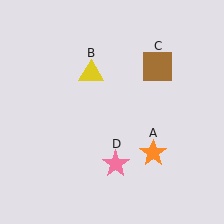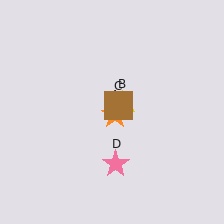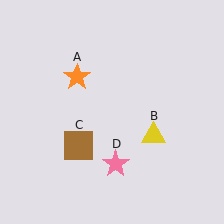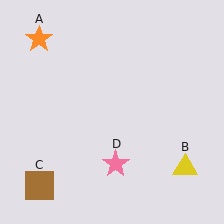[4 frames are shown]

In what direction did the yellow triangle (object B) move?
The yellow triangle (object B) moved down and to the right.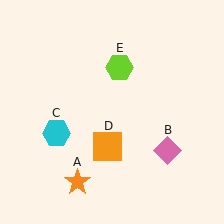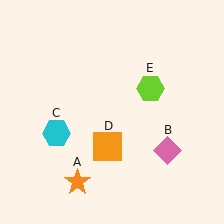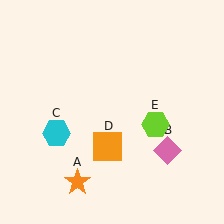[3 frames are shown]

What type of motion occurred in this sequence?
The lime hexagon (object E) rotated clockwise around the center of the scene.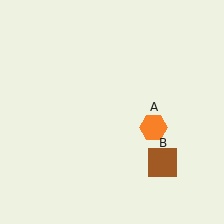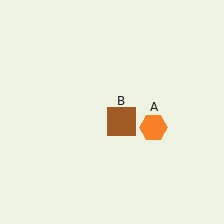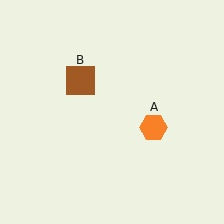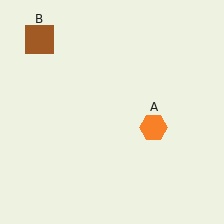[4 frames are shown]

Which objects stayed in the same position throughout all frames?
Orange hexagon (object A) remained stationary.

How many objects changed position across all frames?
1 object changed position: brown square (object B).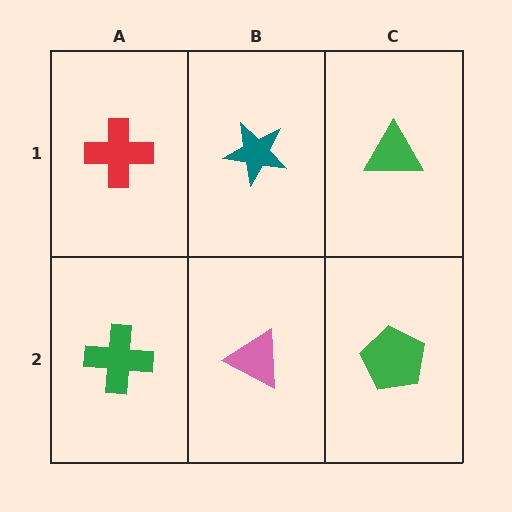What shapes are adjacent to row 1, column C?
A green pentagon (row 2, column C), a teal star (row 1, column B).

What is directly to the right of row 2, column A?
A pink triangle.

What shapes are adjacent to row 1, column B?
A pink triangle (row 2, column B), a red cross (row 1, column A), a green triangle (row 1, column C).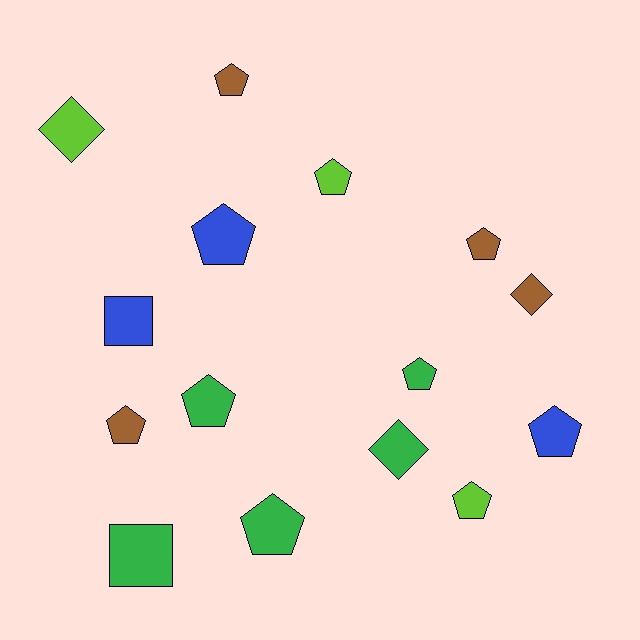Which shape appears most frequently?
Pentagon, with 10 objects.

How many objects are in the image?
There are 15 objects.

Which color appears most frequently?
Green, with 5 objects.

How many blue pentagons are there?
There are 2 blue pentagons.